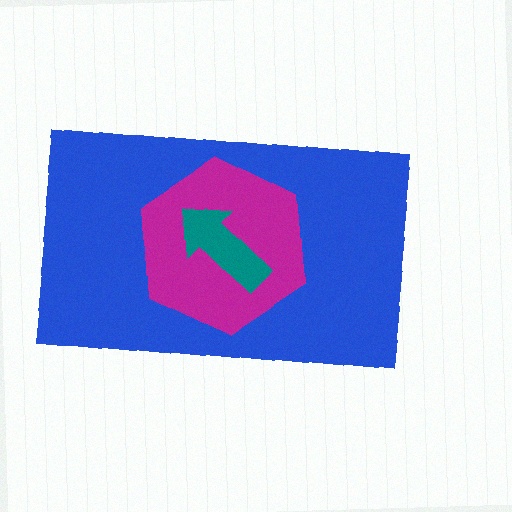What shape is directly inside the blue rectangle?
The magenta hexagon.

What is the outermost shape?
The blue rectangle.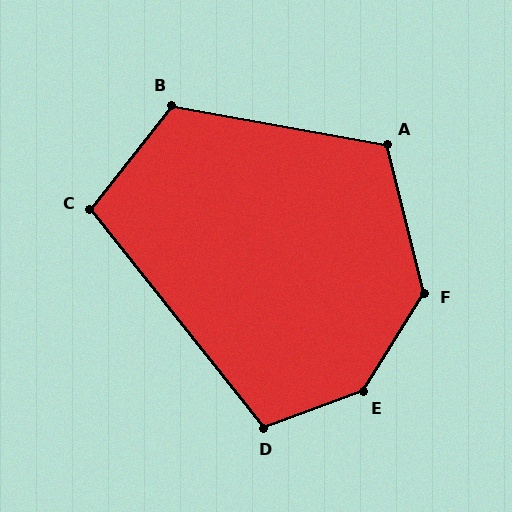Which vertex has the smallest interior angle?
C, at approximately 103 degrees.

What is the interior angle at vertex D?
Approximately 108 degrees (obtuse).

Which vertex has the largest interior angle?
E, at approximately 143 degrees.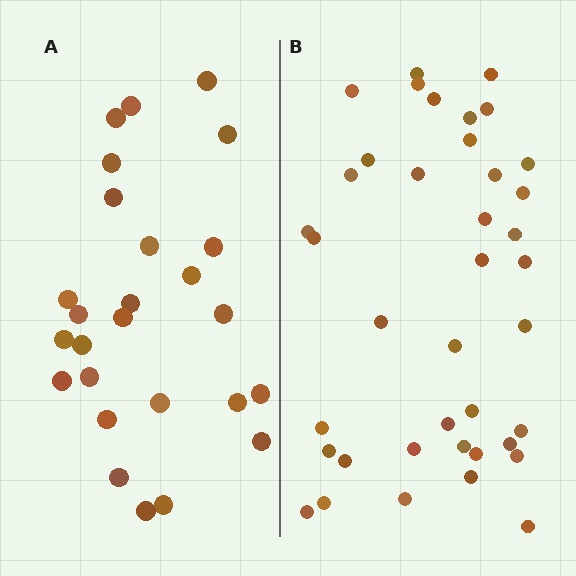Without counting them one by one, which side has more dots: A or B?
Region B (the right region) has more dots.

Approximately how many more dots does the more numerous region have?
Region B has approximately 15 more dots than region A.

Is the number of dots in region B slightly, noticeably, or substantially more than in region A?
Region B has substantially more. The ratio is roughly 1.5 to 1.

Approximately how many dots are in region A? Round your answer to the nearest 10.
About 30 dots. (The exact count is 26, which rounds to 30.)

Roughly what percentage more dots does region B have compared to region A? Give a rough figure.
About 50% more.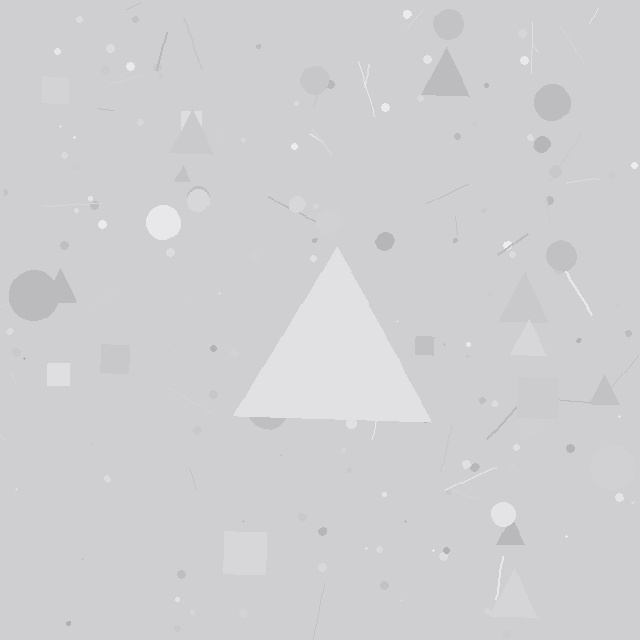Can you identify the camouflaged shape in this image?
The camouflaged shape is a triangle.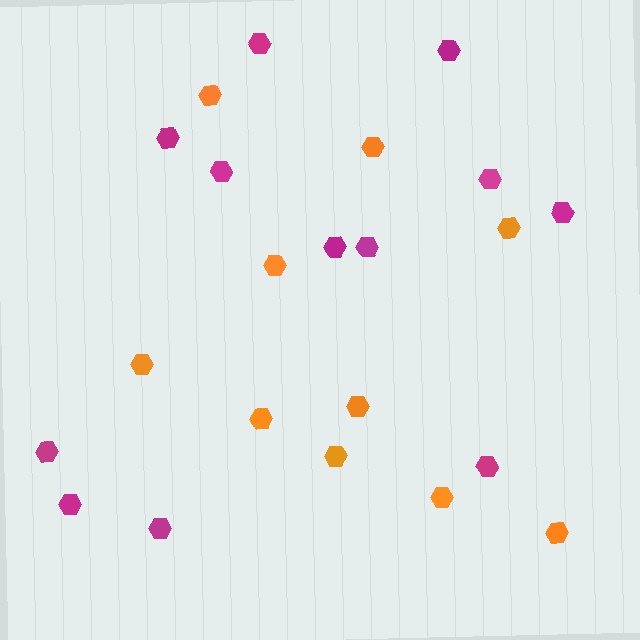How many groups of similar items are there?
There are 2 groups: one group of magenta hexagons (12) and one group of orange hexagons (10).